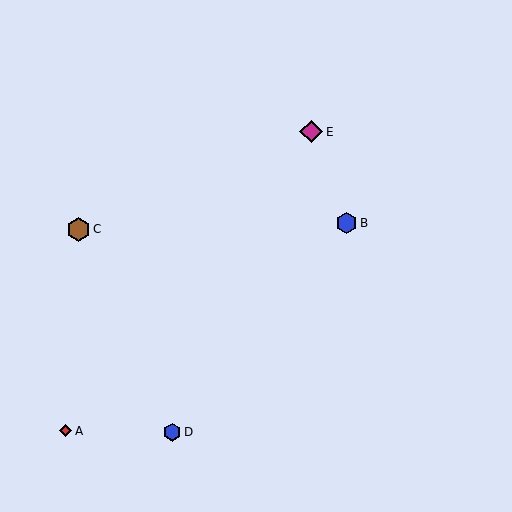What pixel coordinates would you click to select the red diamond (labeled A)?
Click at (66, 431) to select the red diamond A.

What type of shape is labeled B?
Shape B is a blue hexagon.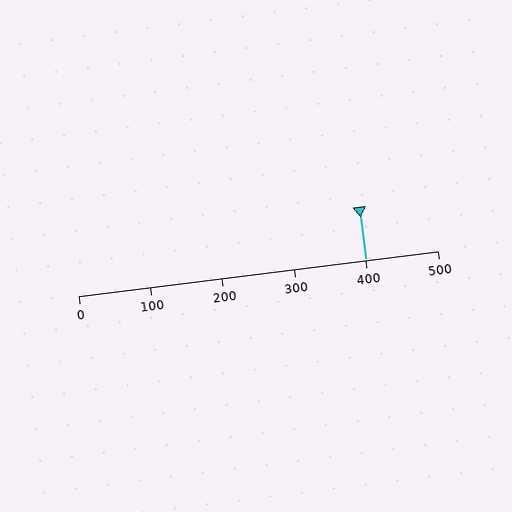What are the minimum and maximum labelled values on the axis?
The axis runs from 0 to 500.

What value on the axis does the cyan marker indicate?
The marker indicates approximately 400.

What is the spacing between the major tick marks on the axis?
The major ticks are spaced 100 apart.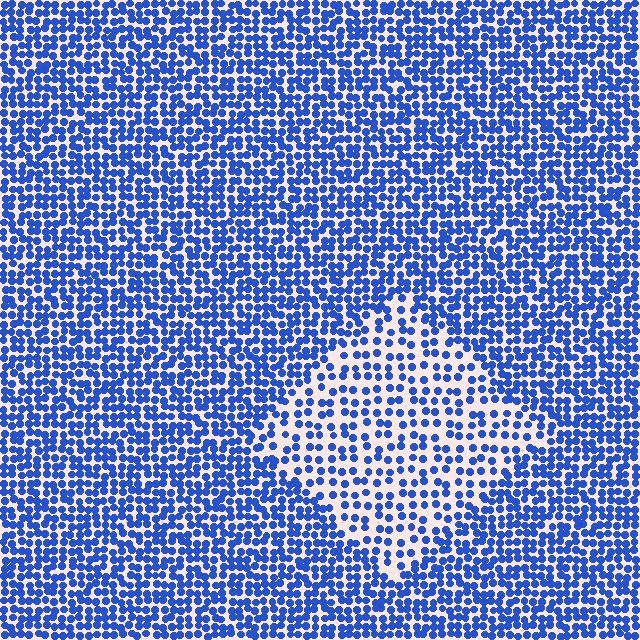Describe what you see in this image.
The image contains small blue elements arranged at two different densities. A diamond-shaped region is visible where the elements are less densely packed than the surrounding area.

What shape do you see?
I see a diamond.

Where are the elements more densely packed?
The elements are more densely packed outside the diamond boundary.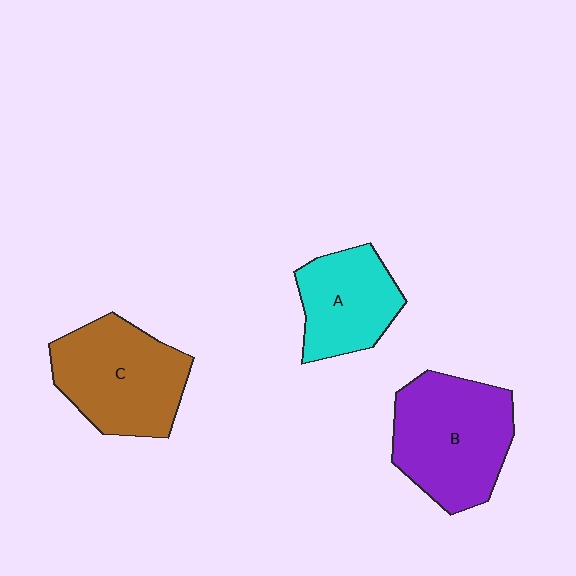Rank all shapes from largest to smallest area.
From largest to smallest: B (purple), C (brown), A (cyan).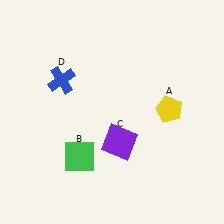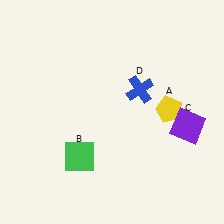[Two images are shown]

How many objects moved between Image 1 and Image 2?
2 objects moved between the two images.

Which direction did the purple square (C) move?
The purple square (C) moved right.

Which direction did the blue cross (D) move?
The blue cross (D) moved right.